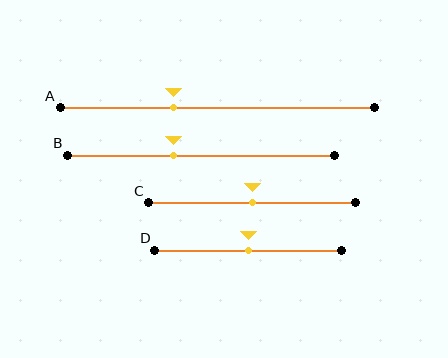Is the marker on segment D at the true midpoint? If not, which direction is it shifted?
Yes, the marker on segment D is at the true midpoint.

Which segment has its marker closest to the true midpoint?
Segment C has its marker closest to the true midpoint.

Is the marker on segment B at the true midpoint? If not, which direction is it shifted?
No, the marker on segment B is shifted to the left by about 10% of the segment length.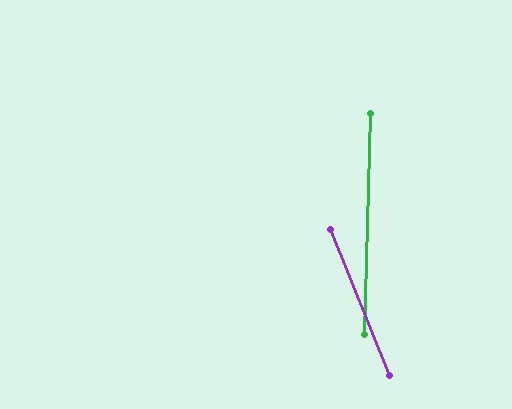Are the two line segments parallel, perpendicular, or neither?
Neither parallel nor perpendicular — they differ by about 24°.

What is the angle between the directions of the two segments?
Approximately 24 degrees.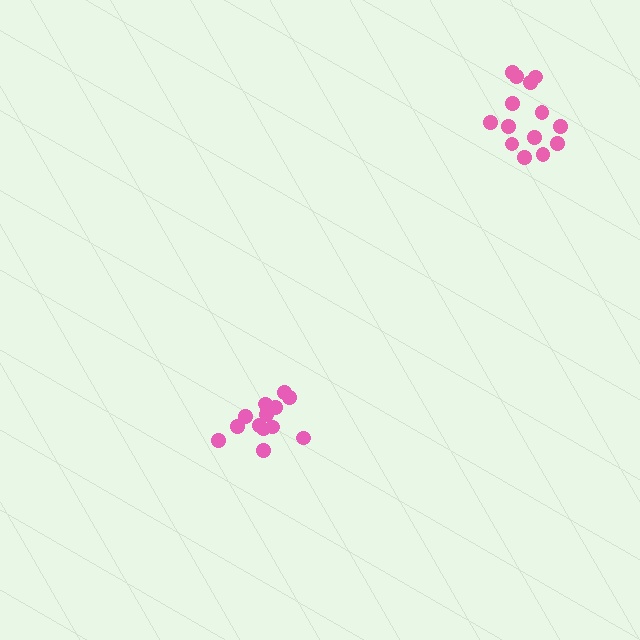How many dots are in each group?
Group 1: 14 dots, Group 2: 14 dots (28 total).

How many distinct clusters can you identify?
There are 2 distinct clusters.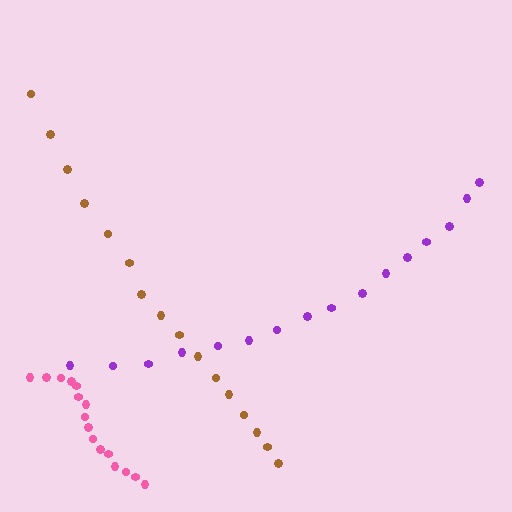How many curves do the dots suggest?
There are 3 distinct paths.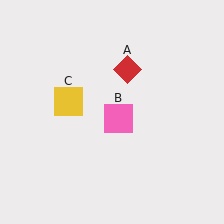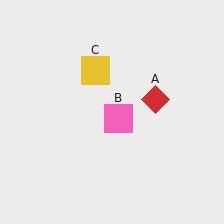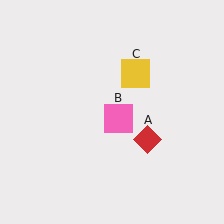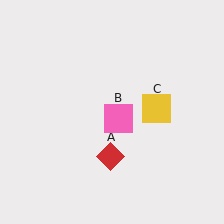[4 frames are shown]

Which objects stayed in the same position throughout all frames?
Pink square (object B) remained stationary.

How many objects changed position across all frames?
2 objects changed position: red diamond (object A), yellow square (object C).